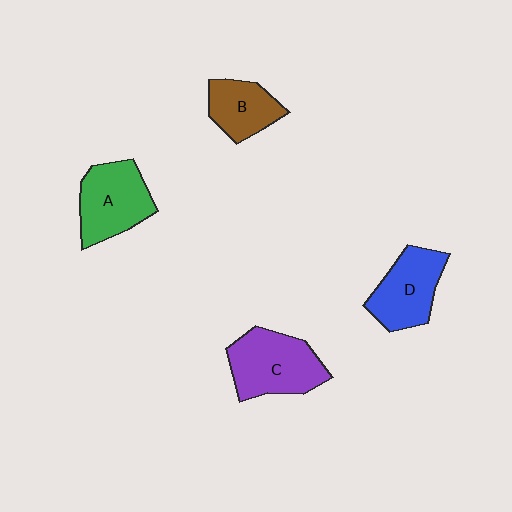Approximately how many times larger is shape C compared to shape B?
Approximately 1.5 times.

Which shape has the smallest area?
Shape B (brown).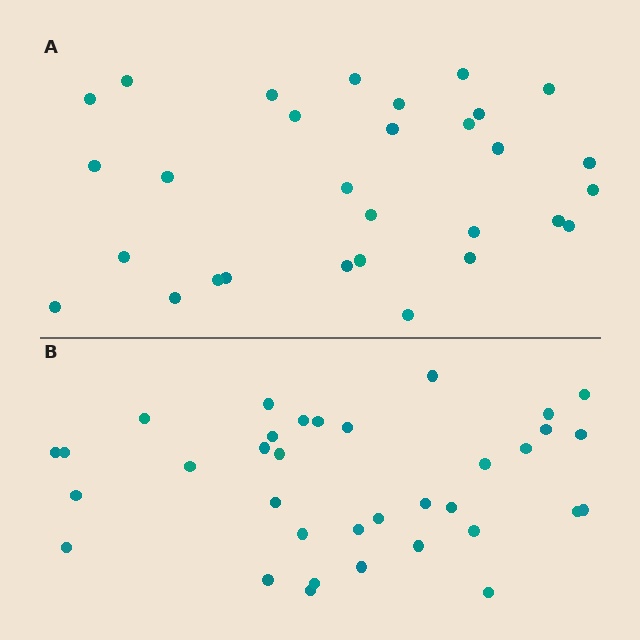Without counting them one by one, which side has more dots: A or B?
Region B (the bottom region) has more dots.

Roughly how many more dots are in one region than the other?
Region B has about 5 more dots than region A.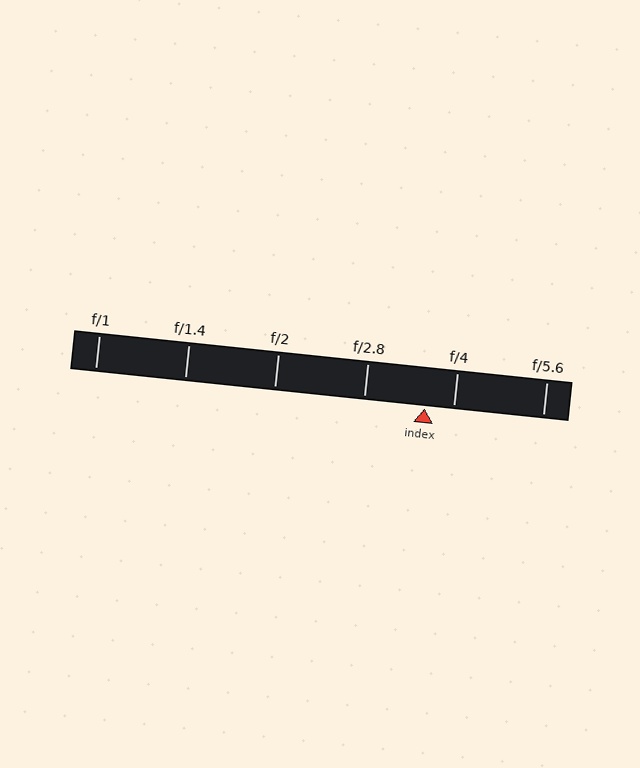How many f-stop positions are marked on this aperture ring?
There are 6 f-stop positions marked.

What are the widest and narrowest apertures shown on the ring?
The widest aperture shown is f/1 and the narrowest is f/5.6.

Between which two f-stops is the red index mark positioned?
The index mark is between f/2.8 and f/4.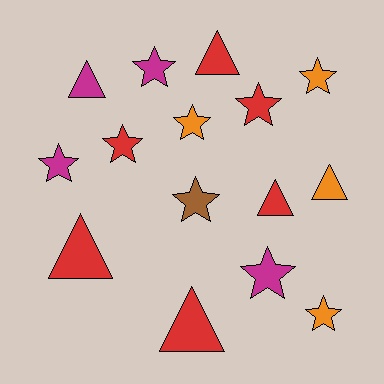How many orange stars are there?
There are 3 orange stars.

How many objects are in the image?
There are 15 objects.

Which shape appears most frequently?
Star, with 9 objects.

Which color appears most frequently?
Red, with 6 objects.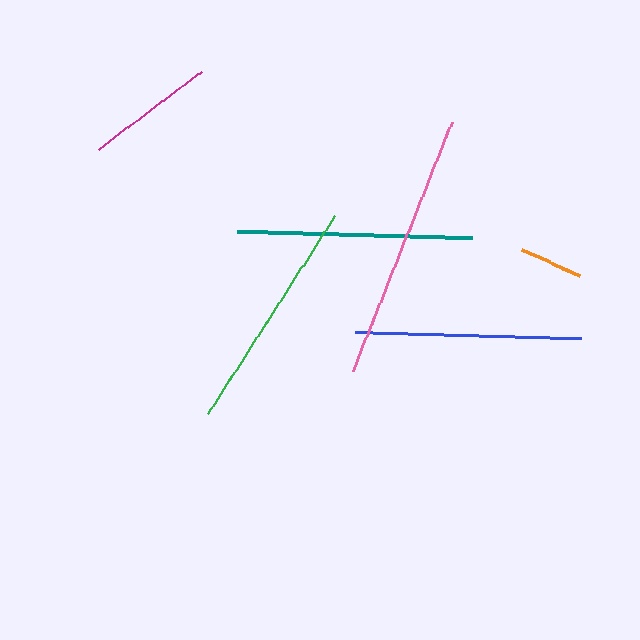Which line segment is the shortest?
The orange line is the shortest at approximately 64 pixels.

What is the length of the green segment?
The green segment is approximately 235 pixels long.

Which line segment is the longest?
The pink line is the longest at approximately 268 pixels.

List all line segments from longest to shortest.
From longest to shortest: pink, green, teal, blue, magenta, orange.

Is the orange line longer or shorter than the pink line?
The pink line is longer than the orange line.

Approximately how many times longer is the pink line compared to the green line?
The pink line is approximately 1.1 times the length of the green line.